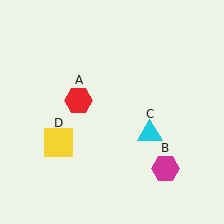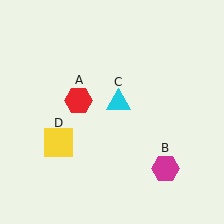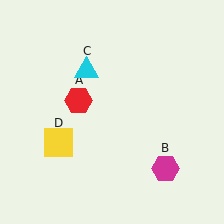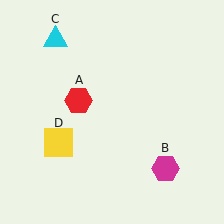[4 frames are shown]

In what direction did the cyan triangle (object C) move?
The cyan triangle (object C) moved up and to the left.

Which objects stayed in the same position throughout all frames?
Red hexagon (object A) and magenta hexagon (object B) and yellow square (object D) remained stationary.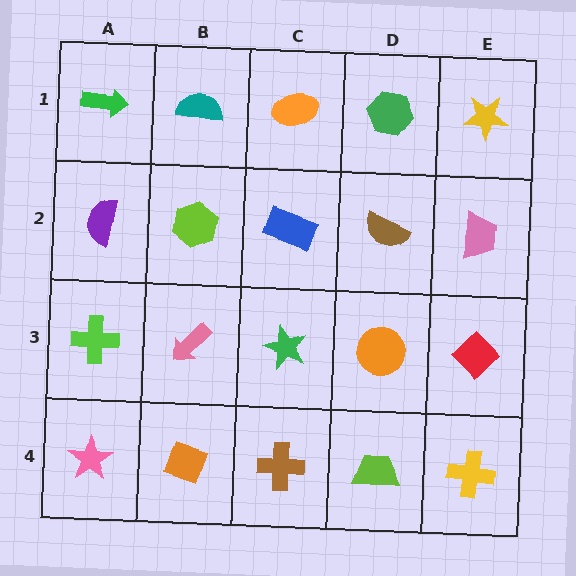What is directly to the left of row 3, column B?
A lime cross.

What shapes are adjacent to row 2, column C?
An orange ellipse (row 1, column C), a green star (row 3, column C), a lime hexagon (row 2, column B), a brown semicircle (row 2, column D).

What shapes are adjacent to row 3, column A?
A purple semicircle (row 2, column A), a pink star (row 4, column A), a pink arrow (row 3, column B).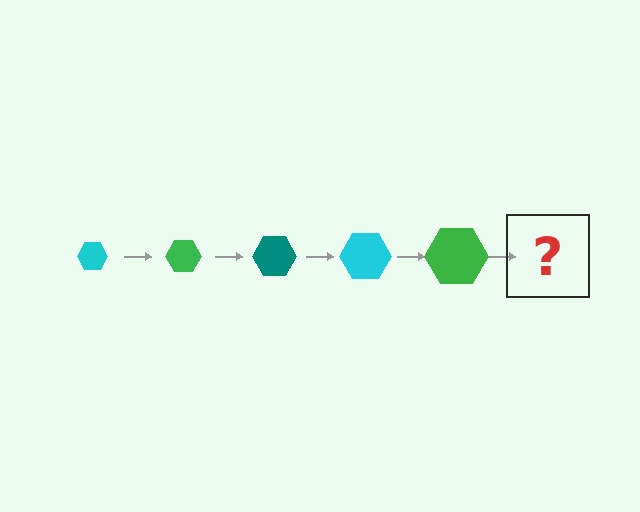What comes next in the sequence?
The next element should be a teal hexagon, larger than the previous one.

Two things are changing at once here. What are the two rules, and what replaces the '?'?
The two rules are that the hexagon grows larger each step and the color cycles through cyan, green, and teal. The '?' should be a teal hexagon, larger than the previous one.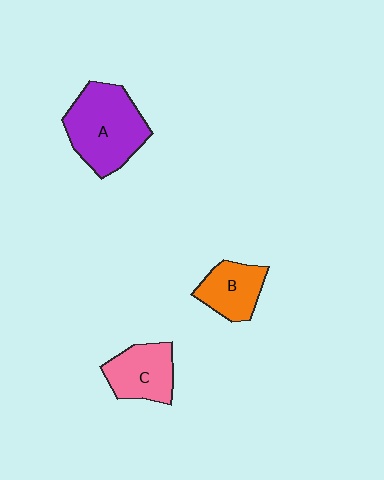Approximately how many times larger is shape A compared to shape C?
Approximately 1.6 times.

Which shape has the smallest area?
Shape B (orange).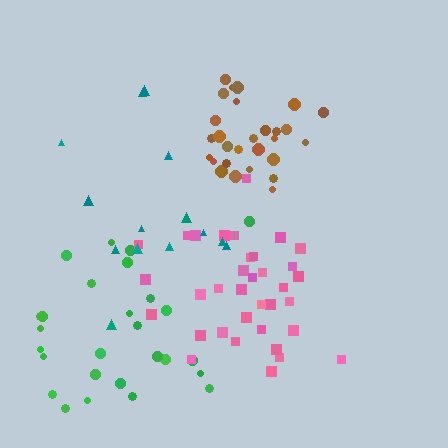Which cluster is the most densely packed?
Brown.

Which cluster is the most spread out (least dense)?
Teal.